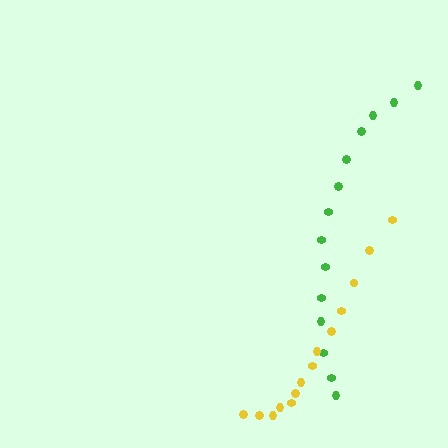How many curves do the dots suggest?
There are 2 distinct paths.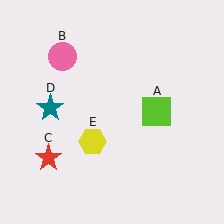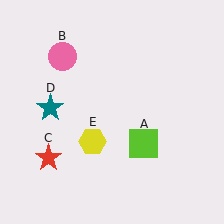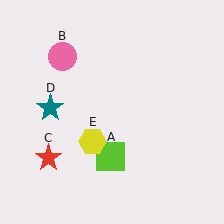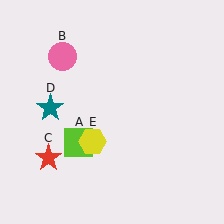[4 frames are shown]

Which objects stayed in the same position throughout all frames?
Pink circle (object B) and red star (object C) and teal star (object D) and yellow hexagon (object E) remained stationary.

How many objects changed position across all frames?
1 object changed position: lime square (object A).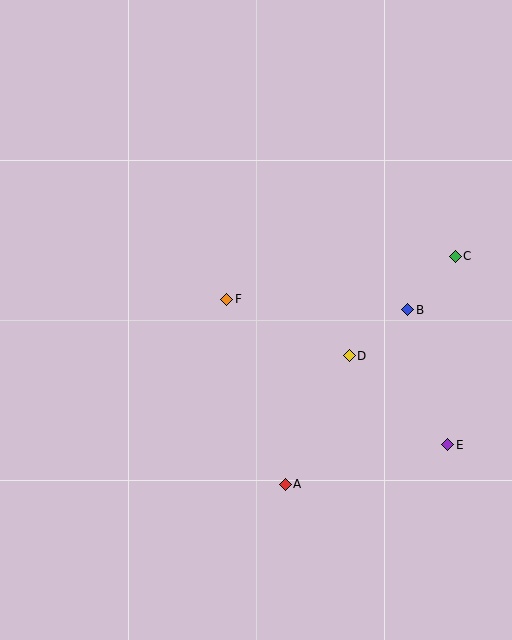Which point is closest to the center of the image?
Point F at (227, 299) is closest to the center.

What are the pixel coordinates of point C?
Point C is at (455, 256).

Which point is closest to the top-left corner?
Point F is closest to the top-left corner.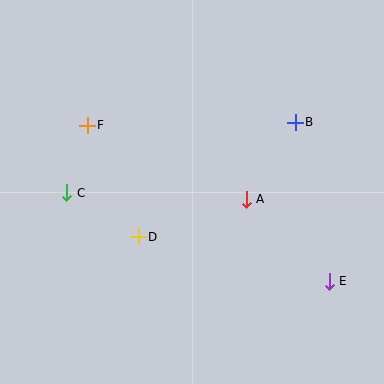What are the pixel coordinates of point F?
Point F is at (87, 125).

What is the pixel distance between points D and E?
The distance between D and E is 196 pixels.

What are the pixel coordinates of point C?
Point C is at (67, 193).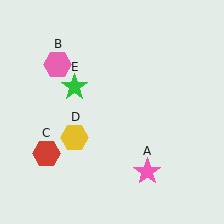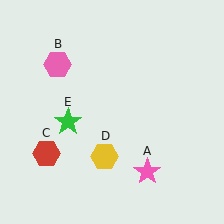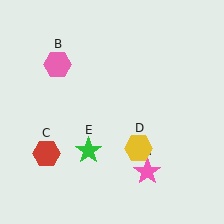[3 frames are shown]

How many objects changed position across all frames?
2 objects changed position: yellow hexagon (object D), green star (object E).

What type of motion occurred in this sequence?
The yellow hexagon (object D), green star (object E) rotated counterclockwise around the center of the scene.